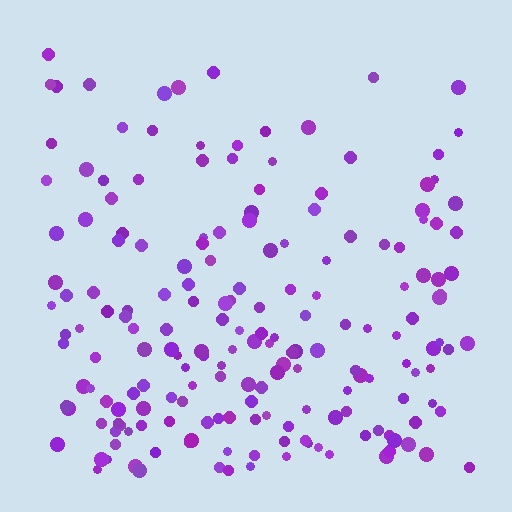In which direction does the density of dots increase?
From top to bottom, with the bottom side densest.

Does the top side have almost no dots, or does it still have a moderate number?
Still a moderate number, just noticeably fewer than the bottom.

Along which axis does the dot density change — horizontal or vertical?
Vertical.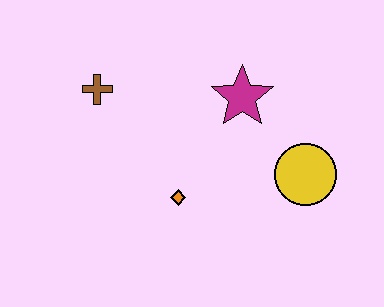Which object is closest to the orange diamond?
The magenta star is closest to the orange diamond.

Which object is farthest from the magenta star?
The brown cross is farthest from the magenta star.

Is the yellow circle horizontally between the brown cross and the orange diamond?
No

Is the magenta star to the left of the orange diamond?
No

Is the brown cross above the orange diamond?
Yes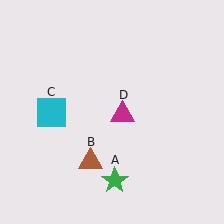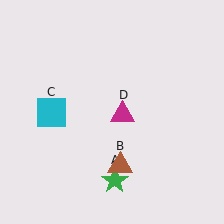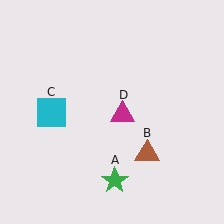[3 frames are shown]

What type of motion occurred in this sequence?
The brown triangle (object B) rotated counterclockwise around the center of the scene.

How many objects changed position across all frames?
1 object changed position: brown triangle (object B).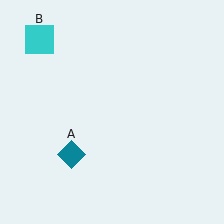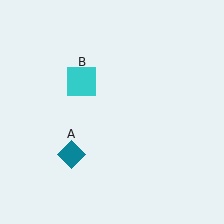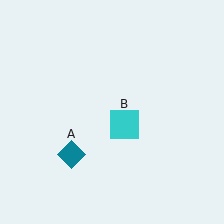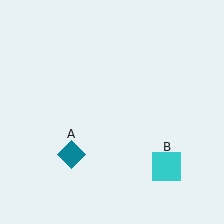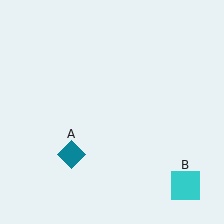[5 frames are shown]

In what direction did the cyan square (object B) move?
The cyan square (object B) moved down and to the right.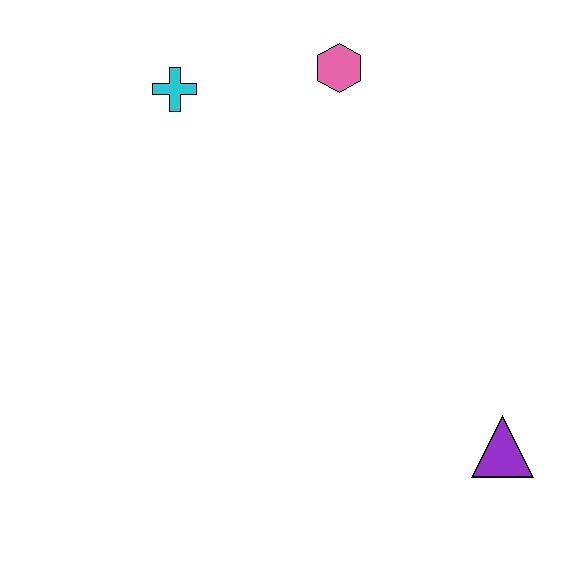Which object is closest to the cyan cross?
The pink hexagon is closest to the cyan cross.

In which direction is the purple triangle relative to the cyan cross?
The purple triangle is below the cyan cross.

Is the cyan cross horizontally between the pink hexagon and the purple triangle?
No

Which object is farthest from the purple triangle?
The cyan cross is farthest from the purple triangle.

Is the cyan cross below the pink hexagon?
Yes